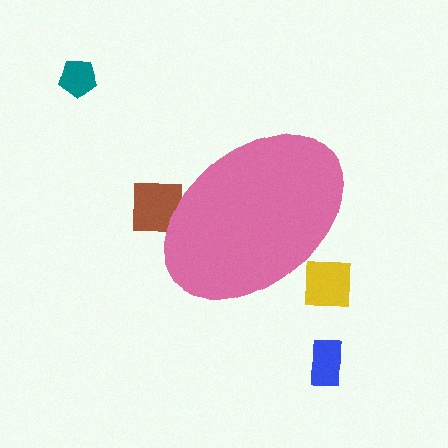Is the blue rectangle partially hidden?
No, the blue rectangle is fully visible.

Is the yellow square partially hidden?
Yes, the yellow square is partially hidden behind the pink ellipse.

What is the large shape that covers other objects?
A pink ellipse.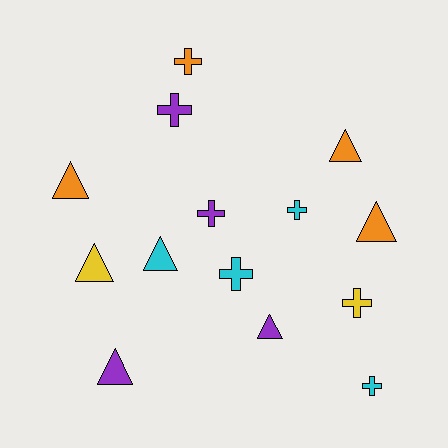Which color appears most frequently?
Purple, with 4 objects.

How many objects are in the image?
There are 14 objects.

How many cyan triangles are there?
There is 1 cyan triangle.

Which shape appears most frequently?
Cross, with 7 objects.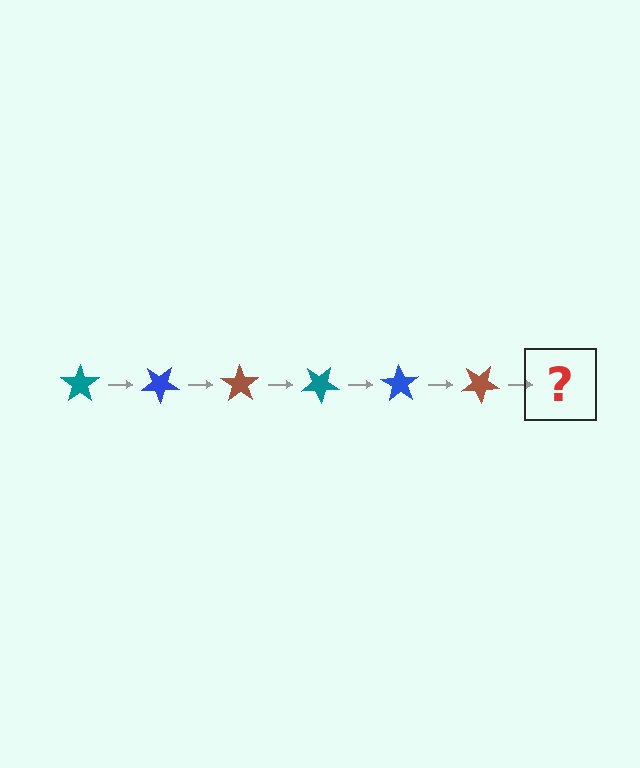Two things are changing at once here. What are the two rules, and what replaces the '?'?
The two rules are that it rotates 35 degrees each step and the color cycles through teal, blue, and brown. The '?' should be a teal star, rotated 210 degrees from the start.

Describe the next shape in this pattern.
It should be a teal star, rotated 210 degrees from the start.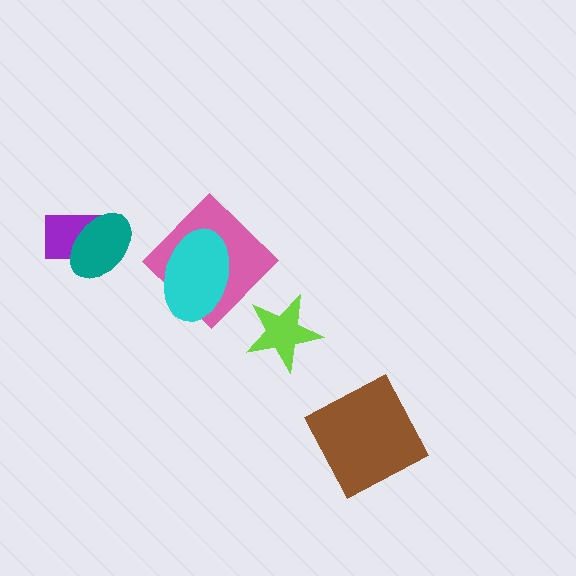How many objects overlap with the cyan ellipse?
1 object overlaps with the cyan ellipse.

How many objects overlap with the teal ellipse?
1 object overlaps with the teal ellipse.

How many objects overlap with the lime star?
0 objects overlap with the lime star.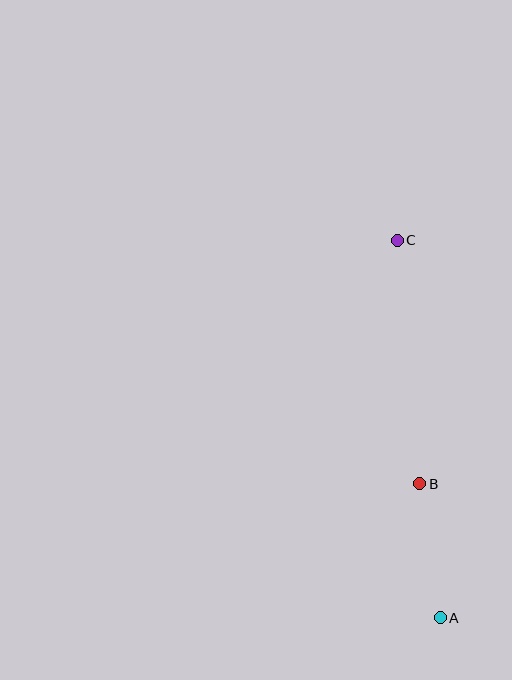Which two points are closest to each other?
Points A and B are closest to each other.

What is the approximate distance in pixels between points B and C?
The distance between B and C is approximately 245 pixels.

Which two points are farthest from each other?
Points A and C are farthest from each other.